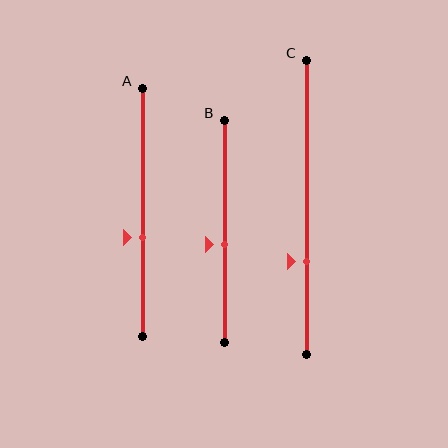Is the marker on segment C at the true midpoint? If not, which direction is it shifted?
No, the marker on segment C is shifted downward by about 18% of the segment length.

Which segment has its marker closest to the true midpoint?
Segment B has its marker closest to the true midpoint.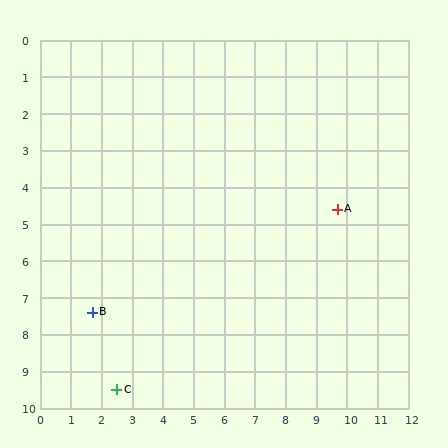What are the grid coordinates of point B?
Point B is at approximately (1.7, 7.4).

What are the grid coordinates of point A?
Point A is at approximately (9.7, 4.6).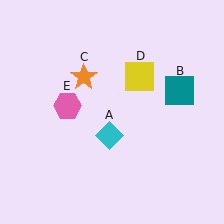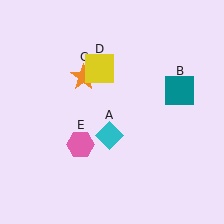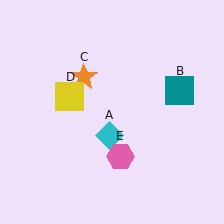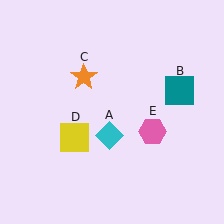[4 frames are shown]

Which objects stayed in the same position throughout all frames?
Cyan diamond (object A) and teal square (object B) and orange star (object C) remained stationary.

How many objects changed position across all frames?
2 objects changed position: yellow square (object D), pink hexagon (object E).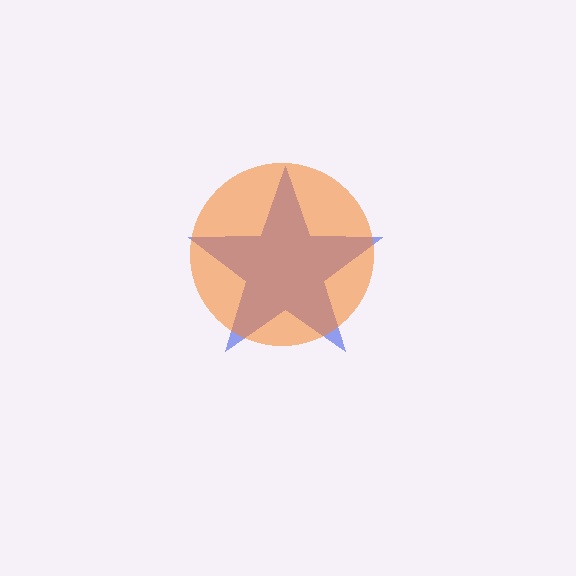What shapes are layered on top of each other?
The layered shapes are: a blue star, an orange circle.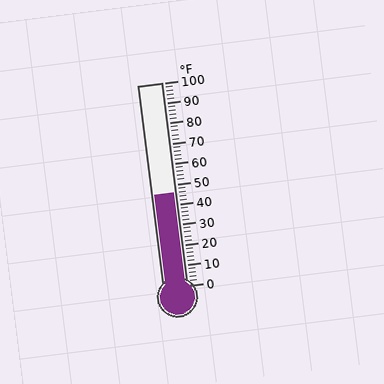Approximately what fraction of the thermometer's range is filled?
The thermometer is filled to approximately 45% of its range.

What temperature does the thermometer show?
The thermometer shows approximately 46°F.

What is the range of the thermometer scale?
The thermometer scale ranges from 0°F to 100°F.